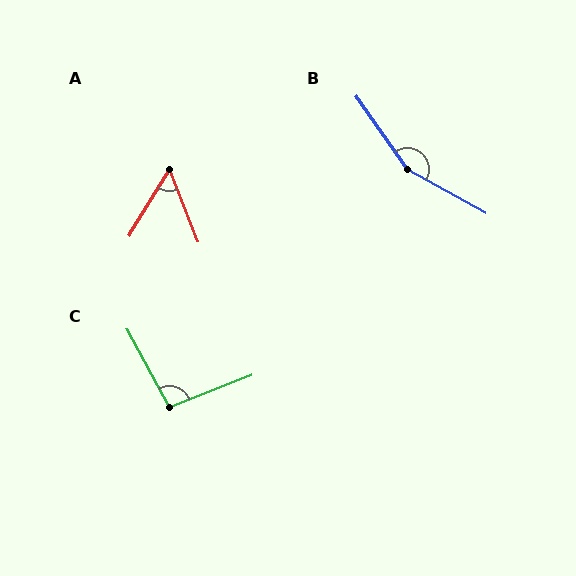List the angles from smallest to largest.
A (53°), C (97°), B (154°).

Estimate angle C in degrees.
Approximately 97 degrees.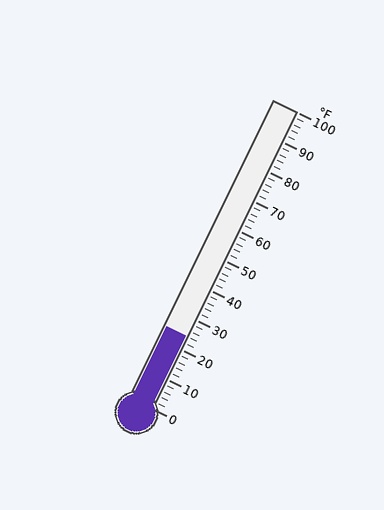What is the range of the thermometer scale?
The thermometer scale ranges from 0°F to 100°F.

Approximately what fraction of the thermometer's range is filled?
The thermometer is filled to approximately 25% of its range.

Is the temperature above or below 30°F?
The temperature is below 30°F.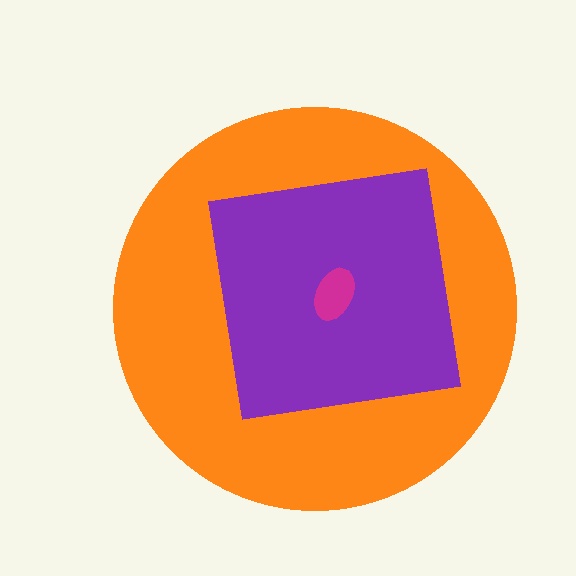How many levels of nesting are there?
3.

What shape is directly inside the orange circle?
The purple square.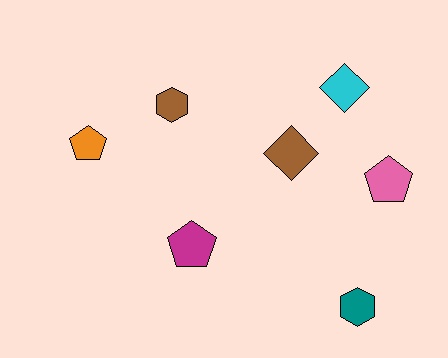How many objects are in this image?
There are 7 objects.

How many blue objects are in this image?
There are no blue objects.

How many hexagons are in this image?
There are 2 hexagons.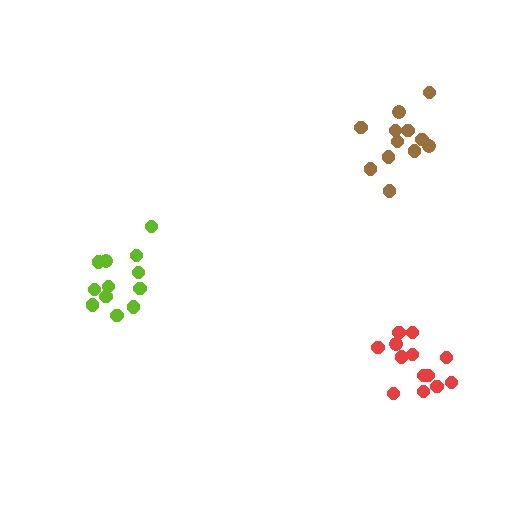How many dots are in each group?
Group 1: 12 dots, Group 2: 12 dots, Group 3: 13 dots (37 total).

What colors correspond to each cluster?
The clusters are colored: lime, brown, red.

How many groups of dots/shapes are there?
There are 3 groups.